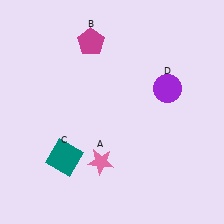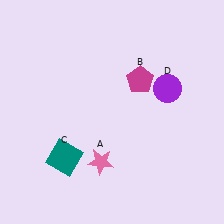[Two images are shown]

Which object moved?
The magenta pentagon (B) moved right.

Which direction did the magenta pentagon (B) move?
The magenta pentagon (B) moved right.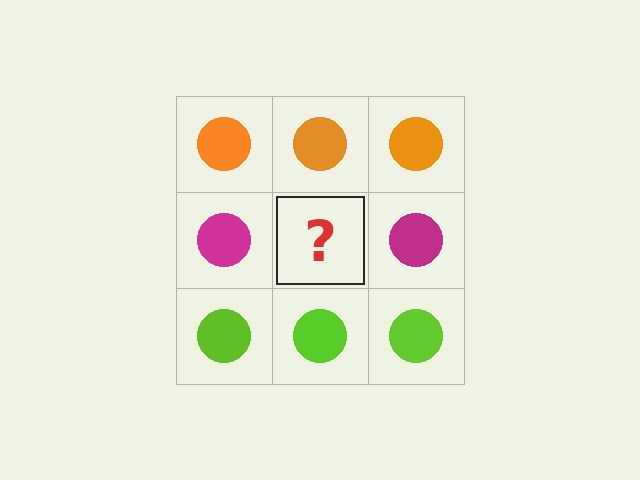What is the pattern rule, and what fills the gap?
The rule is that each row has a consistent color. The gap should be filled with a magenta circle.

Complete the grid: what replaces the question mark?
The question mark should be replaced with a magenta circle.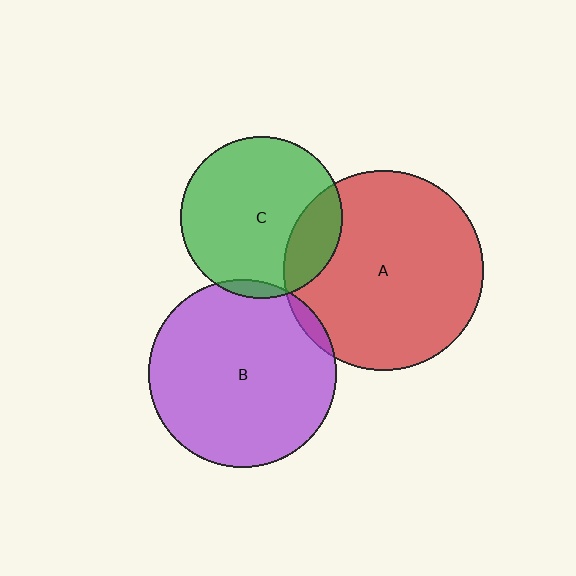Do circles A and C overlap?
Yes.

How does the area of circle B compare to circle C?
Approximately 1.3 times.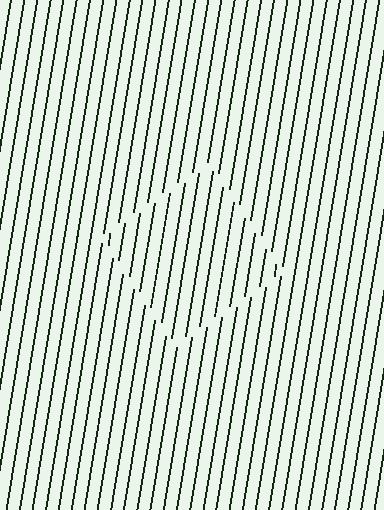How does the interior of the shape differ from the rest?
The interior of the shape contains the same grating, shifted by half a period — the contour is defined by the phase discontinuity where line-ends from the inner and outer gratings abut.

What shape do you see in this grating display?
An illusory square. The interior of the shape contains the same grating, shifted by half a period — the contour is defined by the phase discontinuity where line-ends from the inner and outer gratings abut.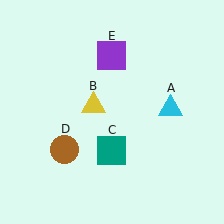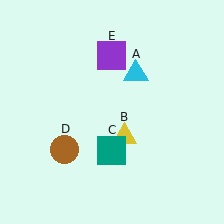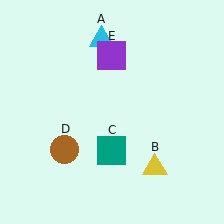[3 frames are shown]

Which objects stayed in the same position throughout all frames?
Teal square (object C) and brown circle (object D) and purple square (object E) remained stationary.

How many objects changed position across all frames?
2 objects changed position: cyan triangle (object A), yellow triangle (object B).